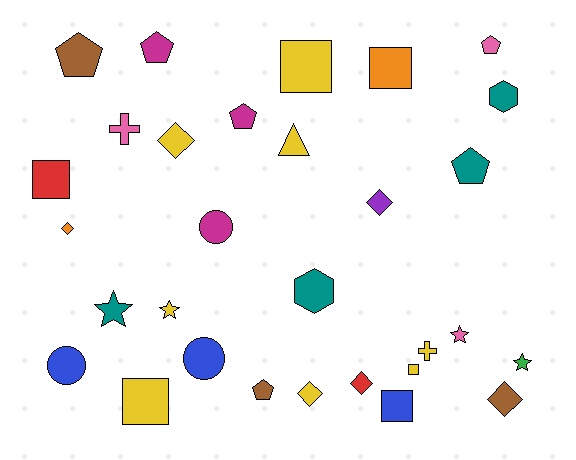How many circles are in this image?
There are 3 circles.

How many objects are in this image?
There are 30 objects.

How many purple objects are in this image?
There is 1 purple object.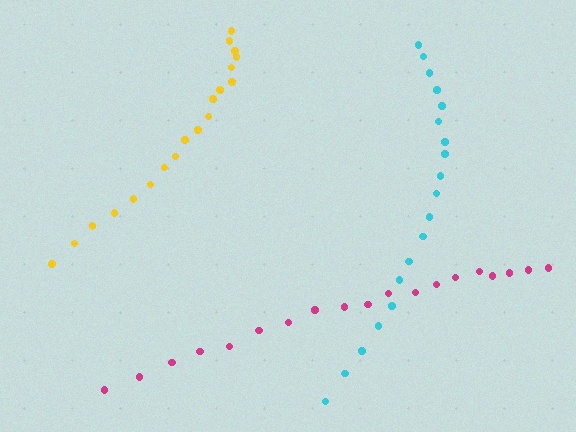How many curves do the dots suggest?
There are 3 distinct paths.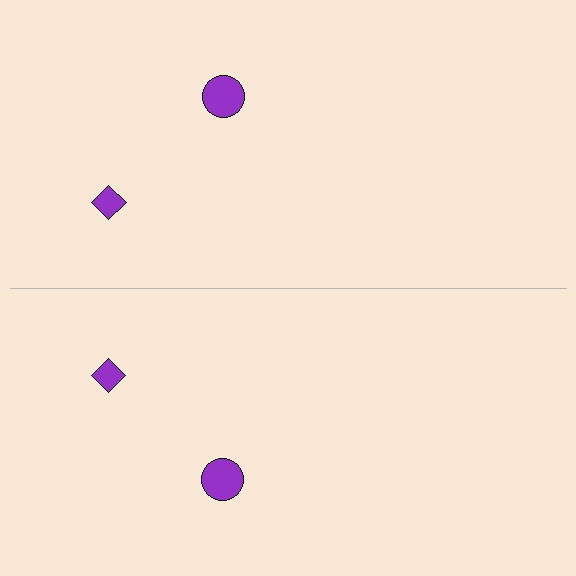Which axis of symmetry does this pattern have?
The pattern has a horizontal axis of symmetry running through the center of the image.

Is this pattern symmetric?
Yes, this pattern has bilateral (reflection) symmetry.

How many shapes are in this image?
There are 4 shapes in this image.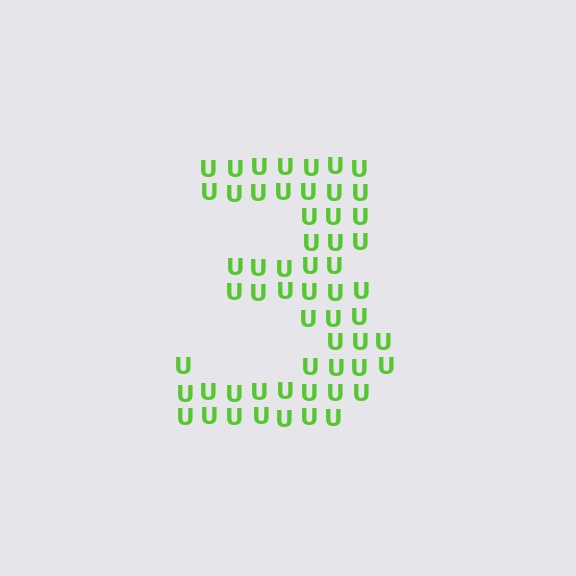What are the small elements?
The small elements are letter U's.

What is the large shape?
The large shape is the digit 3.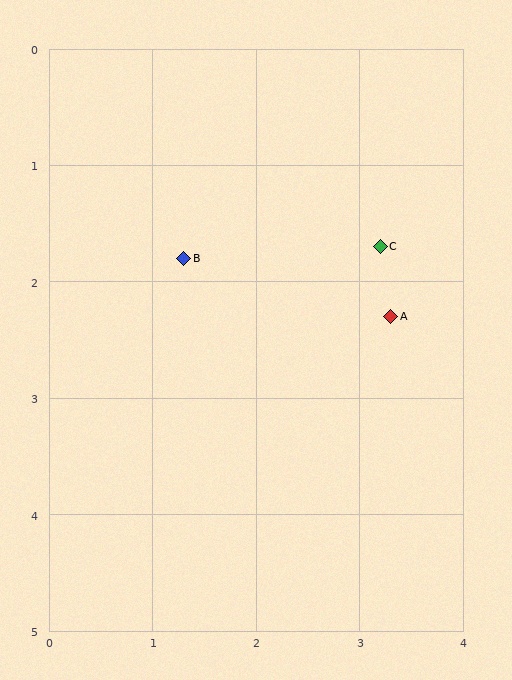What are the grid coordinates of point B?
Point B is at approximately (1.3, 1.8).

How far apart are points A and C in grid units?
Points A and C are about 0.6 grid units apart.